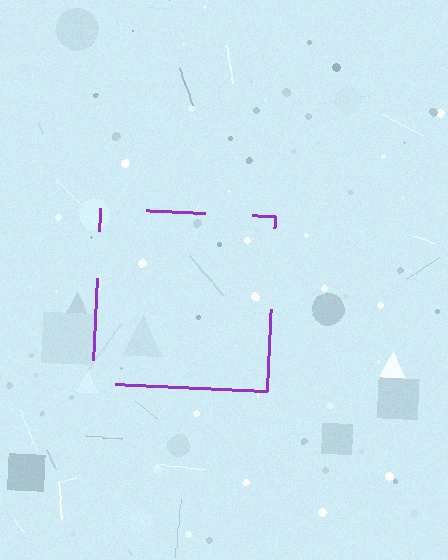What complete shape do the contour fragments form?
The contour fragments form a square.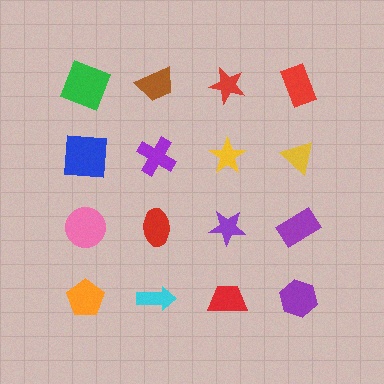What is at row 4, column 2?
A cyan arrow.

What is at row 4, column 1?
An orange pentagon.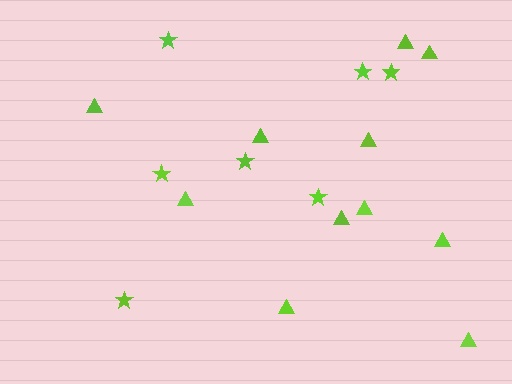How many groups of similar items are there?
There are 2 groups: one group of stars (7) and one group of triangles (11).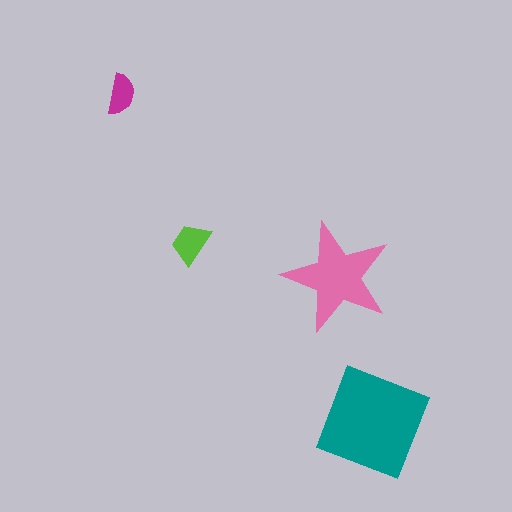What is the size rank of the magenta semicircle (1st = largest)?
4th.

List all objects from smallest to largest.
The magenta semicircle, the lime trapezoid, the pink star, the teal diamond.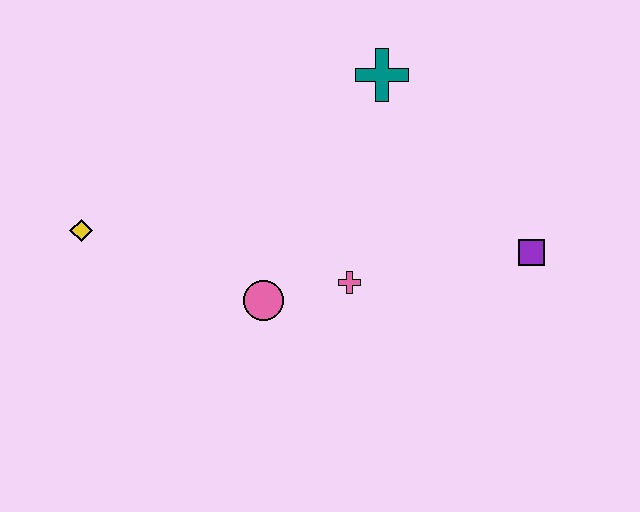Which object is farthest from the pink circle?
The purple square is farthest from the pink circle.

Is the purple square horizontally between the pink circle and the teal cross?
No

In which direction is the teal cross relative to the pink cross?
The teal cross is above the pink cross.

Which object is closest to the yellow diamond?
The pink circle is closest to the yellow diamond.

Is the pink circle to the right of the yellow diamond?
Yes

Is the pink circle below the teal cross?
Yes